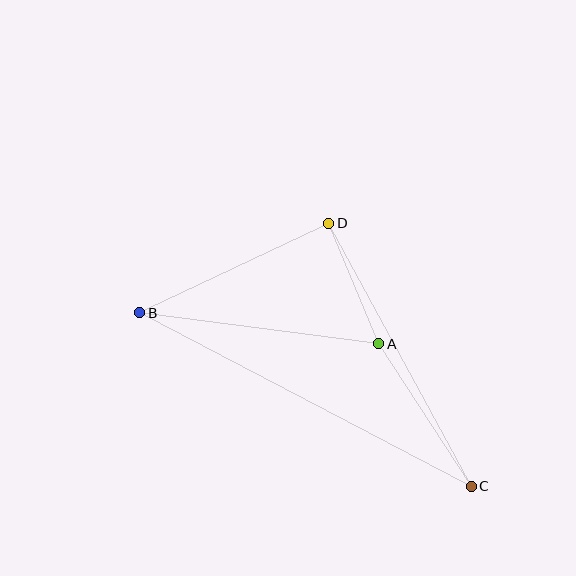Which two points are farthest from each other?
Points B and C are farthest from each other.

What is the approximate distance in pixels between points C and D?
The distance between C and D is approximately 299 pixels.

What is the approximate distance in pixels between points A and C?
The distance between A and C is approximately 170 pixels.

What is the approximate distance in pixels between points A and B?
The distance between A and B is approximately 241 pixels.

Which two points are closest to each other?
Points A and D are closest to each other.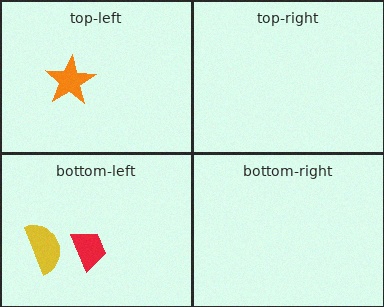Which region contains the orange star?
The top-left region.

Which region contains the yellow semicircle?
The bottom-left region.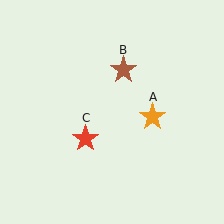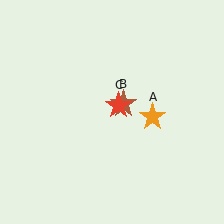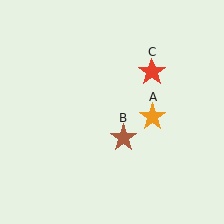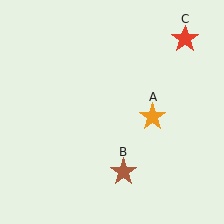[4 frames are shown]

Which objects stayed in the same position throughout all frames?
Orange star (object A) remained stationary.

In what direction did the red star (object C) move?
The red star (object C) moved up and to the right.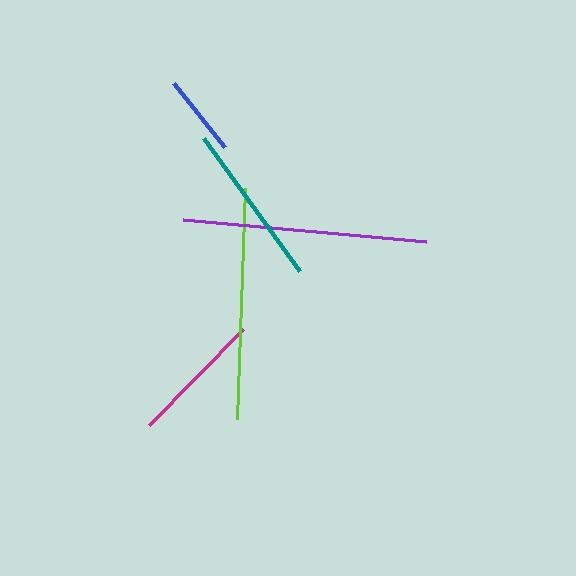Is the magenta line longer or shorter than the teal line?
The teal line is longer than the magenta line.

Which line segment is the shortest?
The blue line is the shortest at approximately 82 pixels.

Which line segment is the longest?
The purple line is the longest at approximately 243 pixels.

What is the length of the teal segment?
The teal segment is approximately 164 pixels long.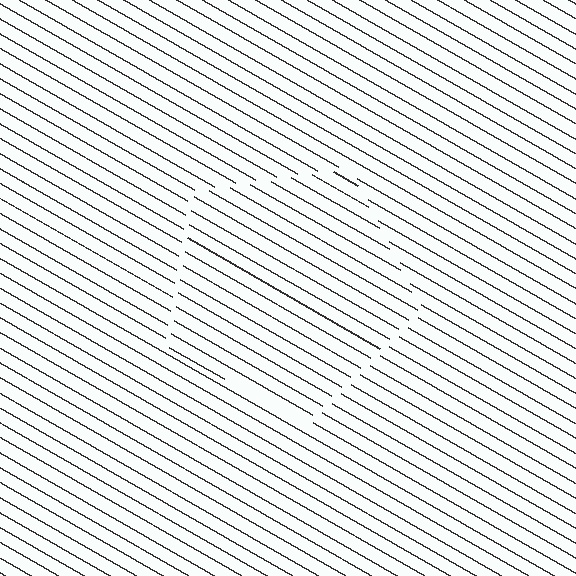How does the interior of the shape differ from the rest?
The interior of the shape contains the same grating, shifted by half a period — the contour is defined by the phase discontinuity where line-ends from the inner and outer gratings abut.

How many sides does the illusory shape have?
5 sides — the line-ends trace a pentagon.